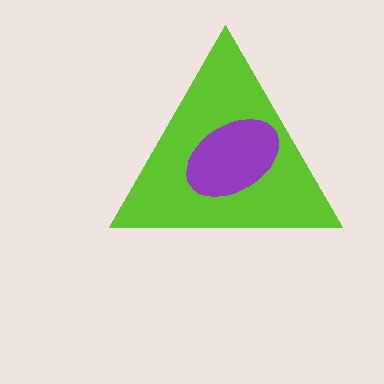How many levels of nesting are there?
2.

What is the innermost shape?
The purple ellipse.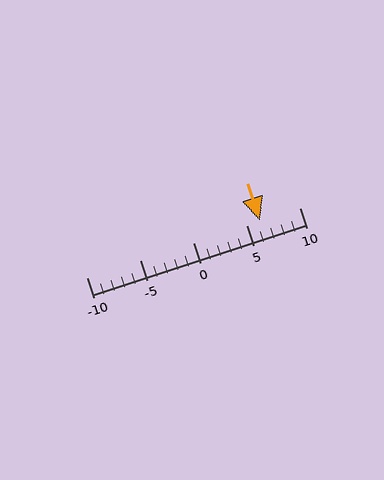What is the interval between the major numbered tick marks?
The major tick marks are spaced 5 units apart.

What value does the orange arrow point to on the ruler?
The orange arrow points to approximately 6.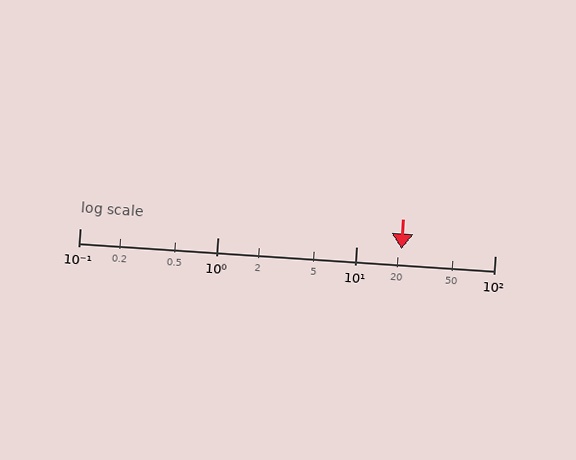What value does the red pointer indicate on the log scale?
The pointer indicates approximately 21.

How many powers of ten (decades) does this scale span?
The scale spans 3 decades, from 0.1 to 100.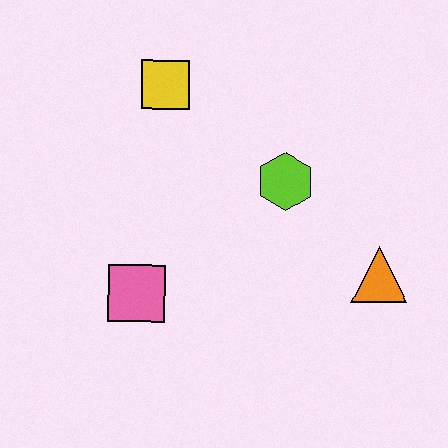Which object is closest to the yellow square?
The lime hexagon is closest to the yellow square.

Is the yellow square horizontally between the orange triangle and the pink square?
Yes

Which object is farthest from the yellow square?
The orange triangle is farthest from the yellow square.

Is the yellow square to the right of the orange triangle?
No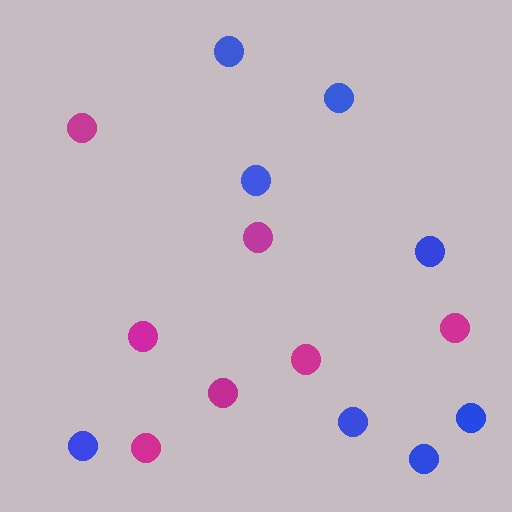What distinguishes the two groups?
There are 2 groups: one group of blue circles (8) and one group of magenta circles (7).